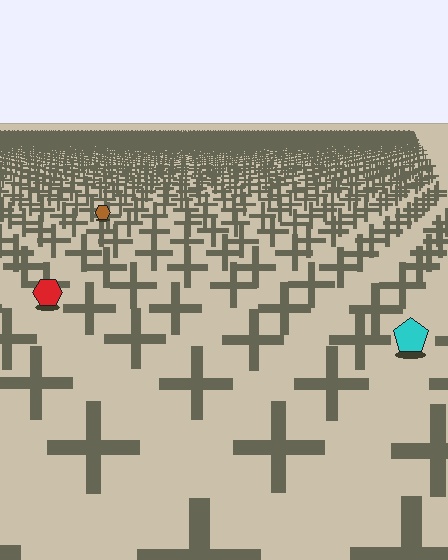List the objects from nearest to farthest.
From nearest to farthest: the cyan pentagon, the red hexagon, the brown hexagon.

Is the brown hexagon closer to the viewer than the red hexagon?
No. The red hexagon is closer — you can tell from the texture gradient: the ground texture is coarser near it.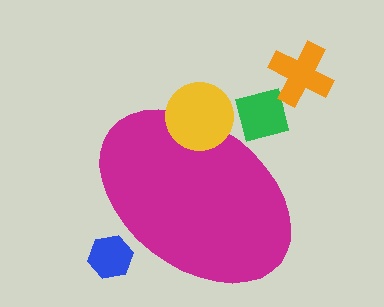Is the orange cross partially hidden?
No, the orange cross is fully visible.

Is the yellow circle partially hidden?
No, the yellow circle is fully visible.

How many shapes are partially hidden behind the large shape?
2 shapes are partially hidden.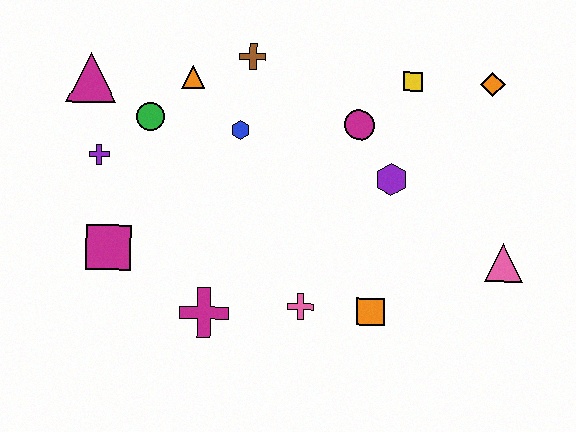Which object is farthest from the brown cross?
The pink triangle is farthest from the brown cross.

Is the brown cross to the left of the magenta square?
No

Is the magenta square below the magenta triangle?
Yes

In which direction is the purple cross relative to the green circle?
The purple cross is to the left of the green circle.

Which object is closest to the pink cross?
The orange square is closest to the pink cross.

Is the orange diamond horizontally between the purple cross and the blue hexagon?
No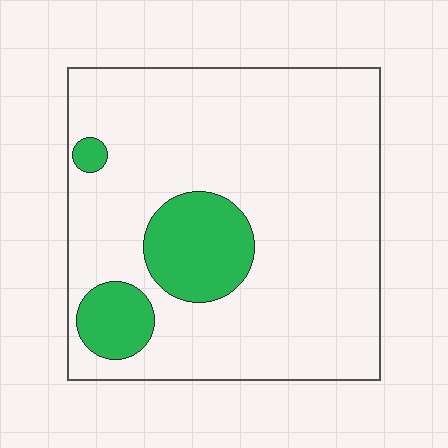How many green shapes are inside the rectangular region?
3.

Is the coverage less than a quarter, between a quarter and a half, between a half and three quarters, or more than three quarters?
Less than a quarter.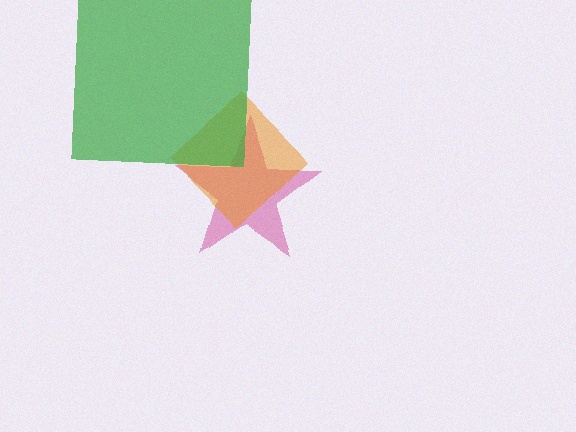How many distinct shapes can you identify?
There are 3 distinct shapes: a magenta star, an orange diamond, a green square.